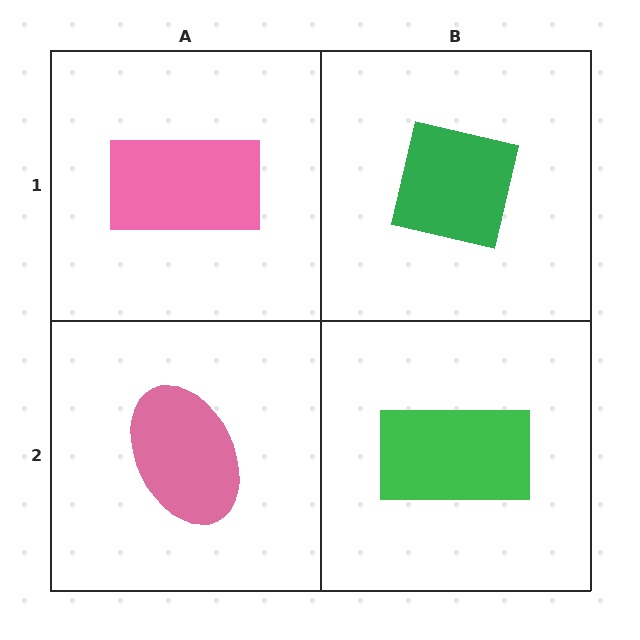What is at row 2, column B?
A green rectangle.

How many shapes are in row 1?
2 shapes.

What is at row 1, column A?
A pink rectangle.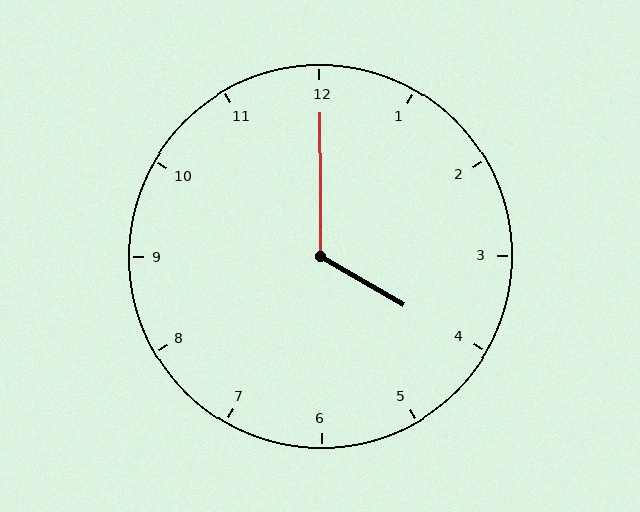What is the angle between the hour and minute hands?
Approximately 120 degrees.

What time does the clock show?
4:00.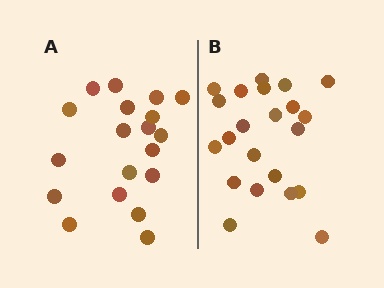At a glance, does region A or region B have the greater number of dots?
Region B (the right region) has more dots.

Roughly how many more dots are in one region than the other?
Region B has just a few more — roughly 2 or 3 more dots than region A.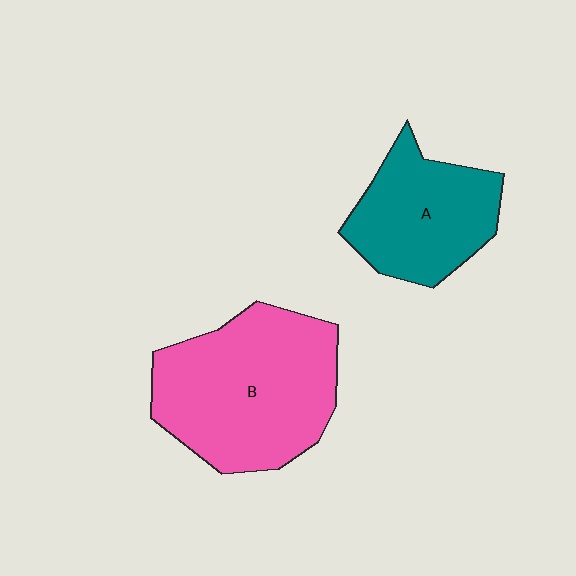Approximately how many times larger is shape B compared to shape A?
Approximately 1.5 times.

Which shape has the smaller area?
Shape A (teal).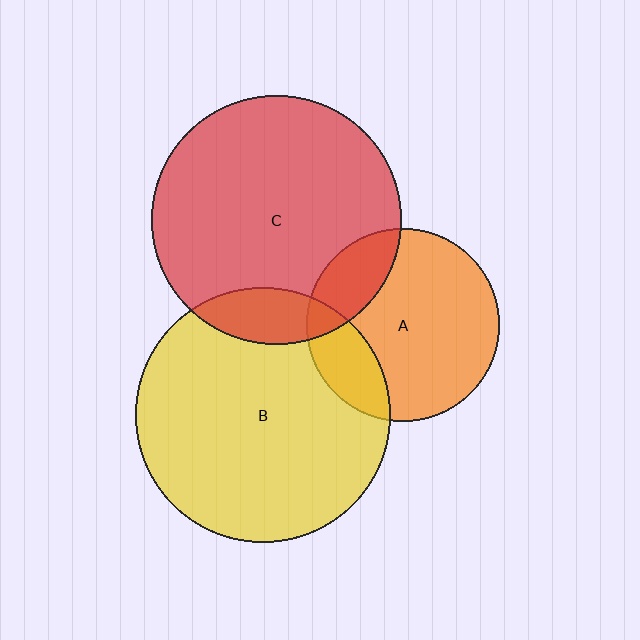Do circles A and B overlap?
Yes.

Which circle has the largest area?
Circle B (yellow).